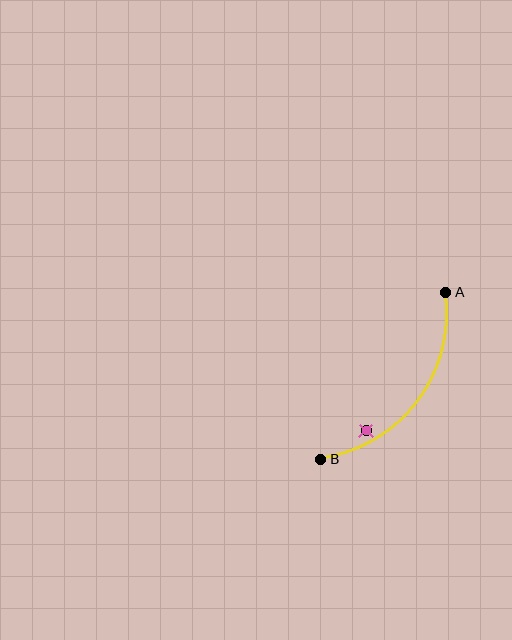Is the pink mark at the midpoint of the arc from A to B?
No — the pink mark does not lie on the arc at all. It sits slightly inside the curve.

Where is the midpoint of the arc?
The arc midpoint is the point on the curve farthest from the straight line joining A and B. It sits below and to the right of that line.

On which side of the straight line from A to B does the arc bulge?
The arc bulges below and to the right of the straight line connecting A and B.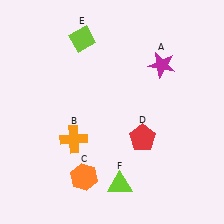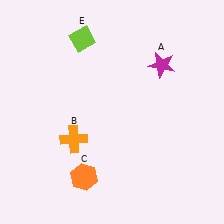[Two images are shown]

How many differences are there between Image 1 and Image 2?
There are 2 differences between the two images.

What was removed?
The lime triangle (F), the red pentagon (D) were removed in Image 2.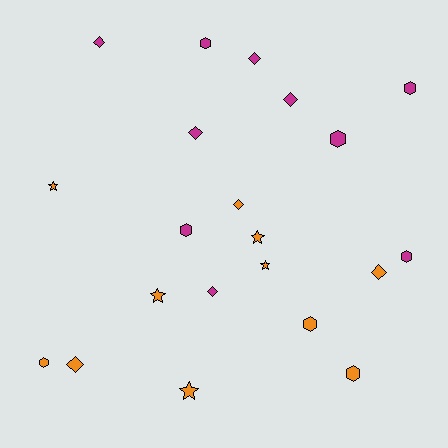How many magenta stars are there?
There are no magenta stars.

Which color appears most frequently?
Orange, with 11 objects.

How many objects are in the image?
There are 21 objects.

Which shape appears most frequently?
Hexagon, with 8 objects.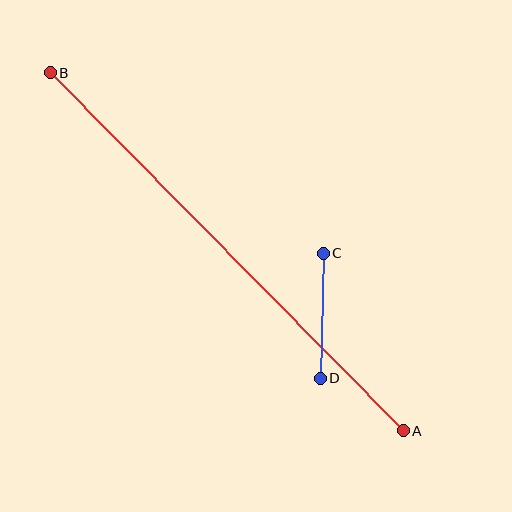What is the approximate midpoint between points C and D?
The midpoint is at approximately (322, 316) pixels.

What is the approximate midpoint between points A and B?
The midpoint is at approximately (227, 252) pixels.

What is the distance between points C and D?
The distance is approximately 125 pixels.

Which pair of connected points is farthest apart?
Points A and B are farthest apart.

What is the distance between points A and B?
The distance is approximately 503 pixels.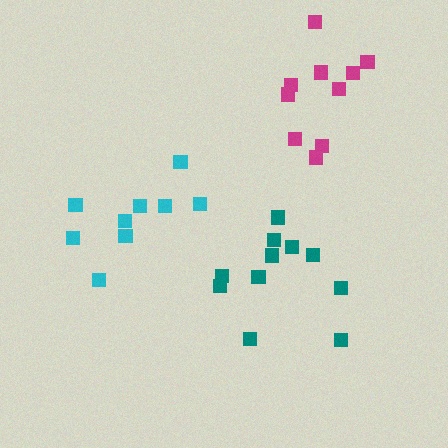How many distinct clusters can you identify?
There are 3 distinct clusters.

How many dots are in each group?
Group 1: 10 dots, Group 2: 9 dots, Group 3: 11 dots (30 total).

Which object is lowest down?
The teal cluster is bottommost.